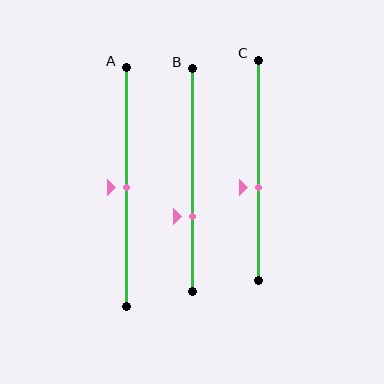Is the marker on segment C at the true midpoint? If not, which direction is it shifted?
No, the marker on segment C is shifted downward by about 8% of the segment length.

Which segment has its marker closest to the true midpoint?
Segment A has its marker closest to the true midpoint.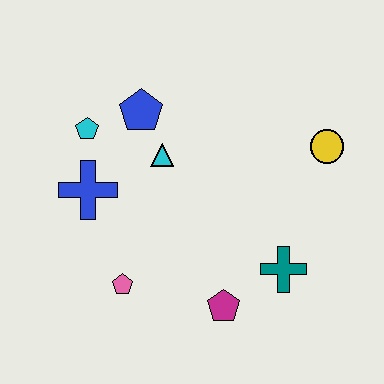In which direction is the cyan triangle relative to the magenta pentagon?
The cyan triangle is above the magenta pentagon.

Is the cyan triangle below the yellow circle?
Yes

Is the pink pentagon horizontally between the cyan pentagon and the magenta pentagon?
Yes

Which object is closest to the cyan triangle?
The blue pentagon is closest to the cyan triangle.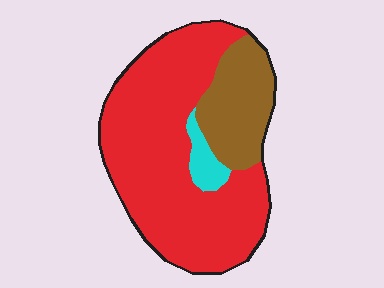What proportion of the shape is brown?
Brown covers 22% of the shape.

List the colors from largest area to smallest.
From largest to smallest: red, brown, cyan.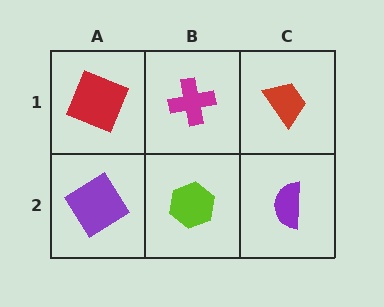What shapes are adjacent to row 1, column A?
A purple diamond (row 2, column A), a magenta cross (row 1, column B).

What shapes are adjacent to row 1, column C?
A purple semicircle (row 2, column C), a magenta cross (row 1, column B).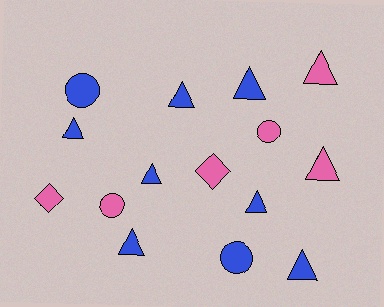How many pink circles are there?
There are 2 pink circles.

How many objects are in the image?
There are 15 objects.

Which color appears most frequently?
Blue, with 9 objects.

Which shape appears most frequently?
Triangle, with 9 objects.